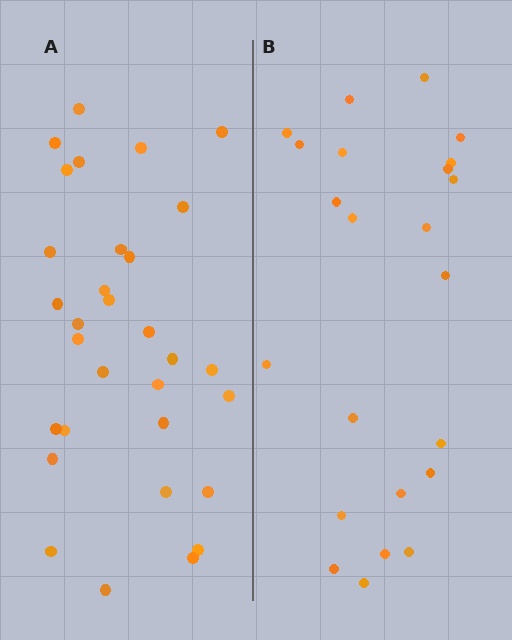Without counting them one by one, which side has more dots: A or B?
Region A (the left region) has more dots.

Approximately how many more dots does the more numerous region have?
Region A has roughly 8 or so more dots than region B.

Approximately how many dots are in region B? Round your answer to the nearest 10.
About 20 dots. (The exact count is 23, which rounds to 20.)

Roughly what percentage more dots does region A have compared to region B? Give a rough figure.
About 35% more.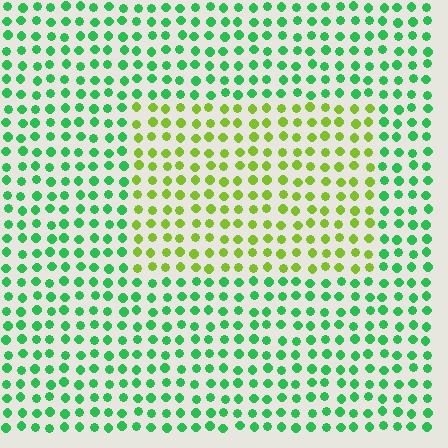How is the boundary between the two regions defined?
The boundary is defined purely by a slight shift in hue (about 50 degrees). Spacing, size, and orientation are identical on both sides.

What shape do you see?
I see a rectangle.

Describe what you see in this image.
The image is filled with small green elements in a uniform arrangement. A rectangle-shaped region is visible where the elements are tinted to a slightly different hue, forming a subtle color boundary.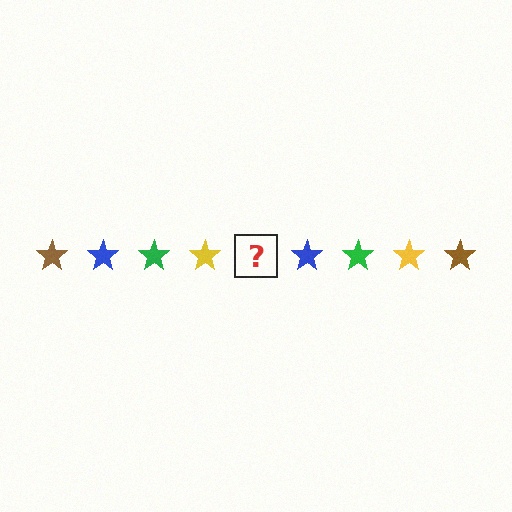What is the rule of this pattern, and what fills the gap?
The rule is that the pattern cycles through brown, blue, green, yellow stars. The gap should be filled with a brown star.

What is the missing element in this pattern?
The missing element is a brown star.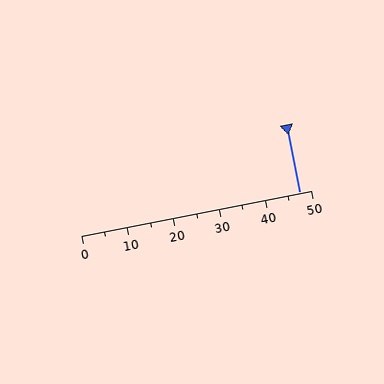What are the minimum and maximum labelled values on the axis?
The axis runs from 0 to 50.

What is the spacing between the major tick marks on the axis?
The major ticks are spaced 10 apart.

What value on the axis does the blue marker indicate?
The marker indicates approximately 47.5.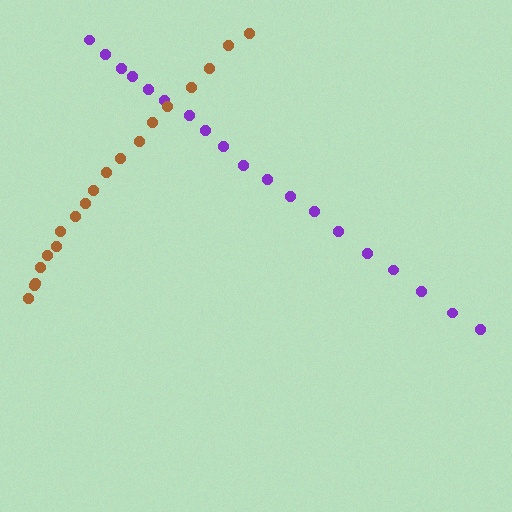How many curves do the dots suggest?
There are 2 distinct paths.